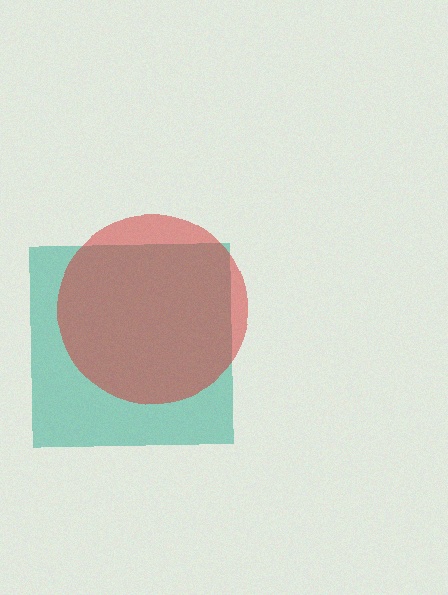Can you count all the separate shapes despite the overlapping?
Yes, there are 2 separate shapes.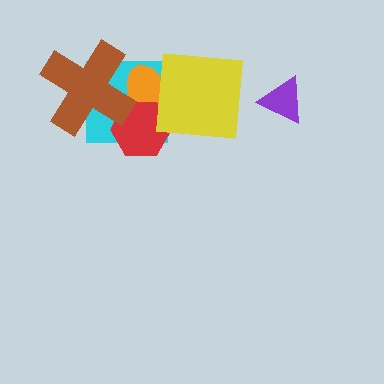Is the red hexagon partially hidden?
Yes, it is partially covered by another shape.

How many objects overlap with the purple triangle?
0 objects overlap with the purple triangle.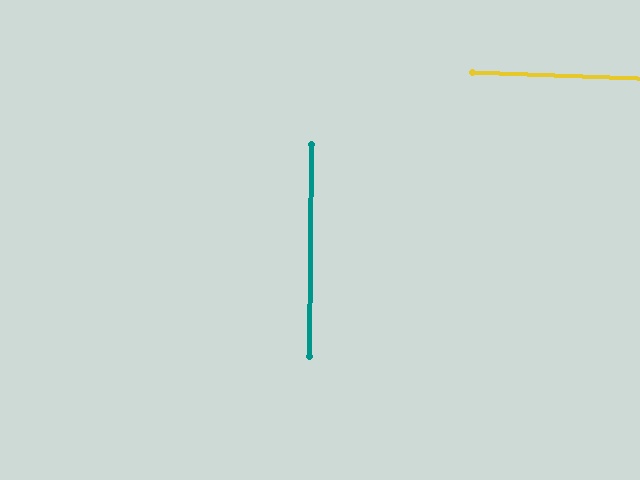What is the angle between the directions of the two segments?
Approximately 89 degrees.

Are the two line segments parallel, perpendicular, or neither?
Perpendicular — they meet at approximately 89°.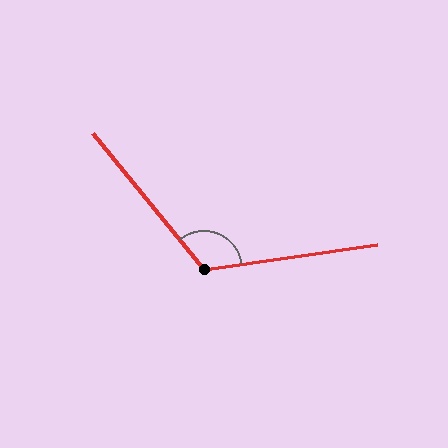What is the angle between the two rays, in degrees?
Approximately 121 degrees.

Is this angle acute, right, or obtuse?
It is obtuse.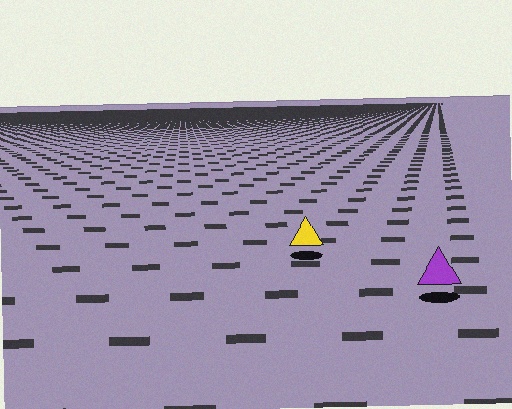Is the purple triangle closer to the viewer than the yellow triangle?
Yes. The purple triangle is closer — you can tell from the texture gradient: the ground texture is coarser near it.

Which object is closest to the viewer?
The purple triangle is closest. The texture marks near it are larger and more spread out.